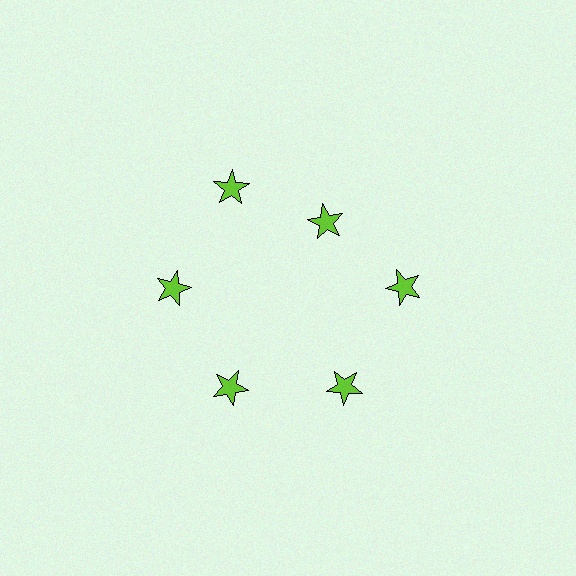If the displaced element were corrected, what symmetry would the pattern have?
It would have 6-fold rotational symmetry — the pattern would map onto itself every 60 degrees.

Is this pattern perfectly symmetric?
No. The 6 lime stars are arranged in a ring, but one element near the 1 o'clock position is pulled inward toward the center, breaking the 6-fold rotational symmetry.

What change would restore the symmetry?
The symmetry would be restored by moving it outward, back onto the ring so that all 6 stars sit at equal angles and equal distance from the center.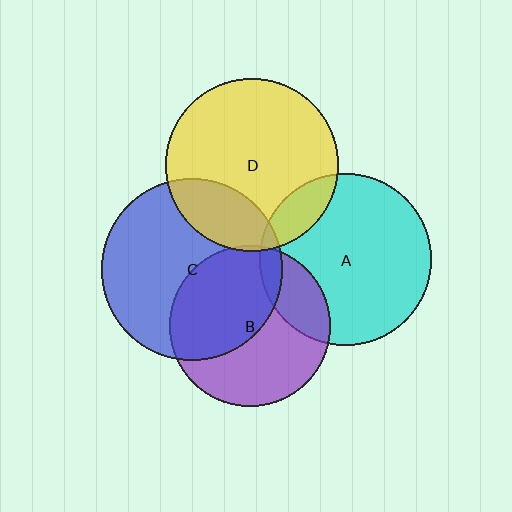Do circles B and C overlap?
Yes.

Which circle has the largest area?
Circle C (blue).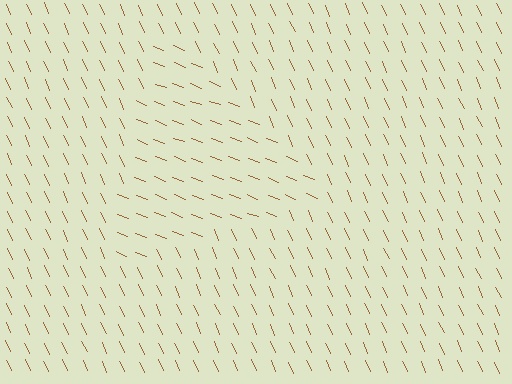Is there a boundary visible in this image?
Yes, there is a texture boundary formed by a change in line orientation.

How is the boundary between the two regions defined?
The boundary is defined purely by a change in line orientation (approximately 45 degrees difference). All lines are the same color and thickness.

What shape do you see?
I see a triangle.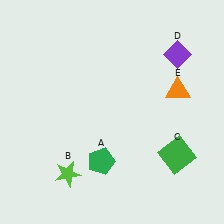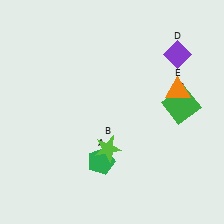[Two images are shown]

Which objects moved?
The objects that moved are: the lime star (B), the green square (C).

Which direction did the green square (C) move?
The green square (C) moved up.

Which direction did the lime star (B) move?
The lime star (B) moved right.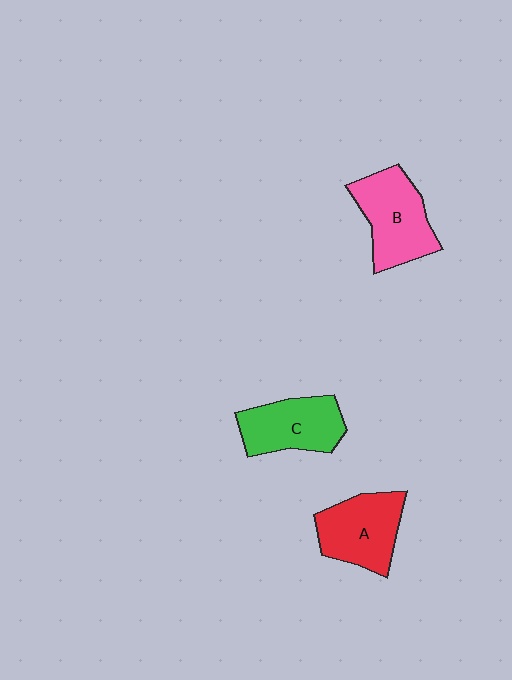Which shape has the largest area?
Shape B (pink).